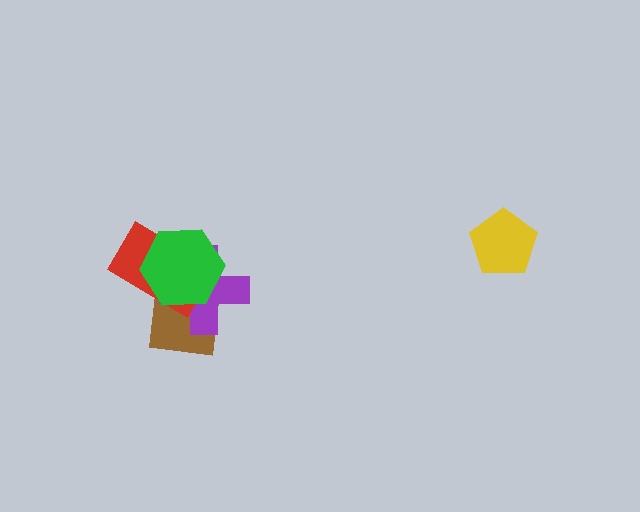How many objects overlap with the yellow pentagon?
0 objects overlap with the yellow pentagon.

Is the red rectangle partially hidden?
Yes, it is partially covered by another shape.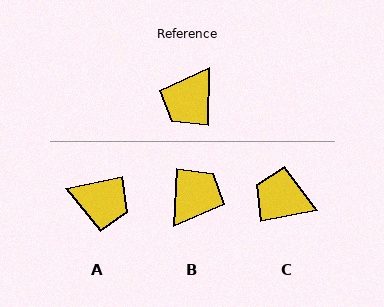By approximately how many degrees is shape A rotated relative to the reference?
Approximately 103 degrees counter-clockwise.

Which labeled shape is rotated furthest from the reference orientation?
B, about 178 degrees away.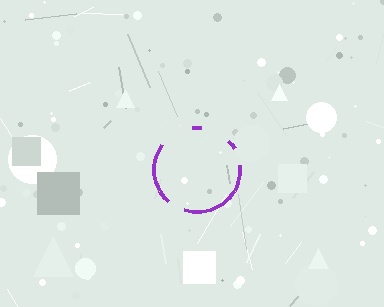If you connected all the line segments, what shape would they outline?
They would outline a circle.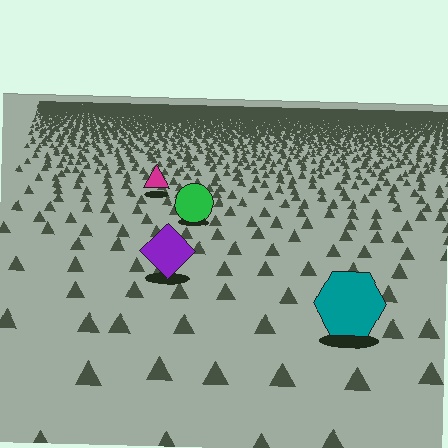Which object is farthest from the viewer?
The magenta triangle is farthest from the viewer. It appears smaller and the ground texture around it is denser.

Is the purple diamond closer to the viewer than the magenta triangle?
Yes. The purple diamond is closer — you can tell from the texture gradient: the ground texture is coarser near it.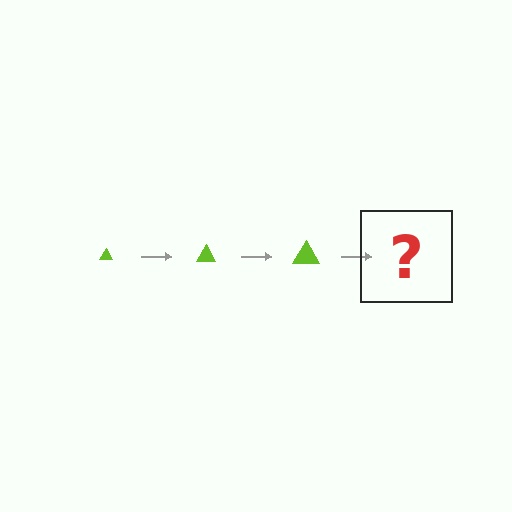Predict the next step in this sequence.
The next step is a lime triangle, larger than the previous one.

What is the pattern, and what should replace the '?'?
The pattern is that the triangle gets progressively larger each step. The '?' should be a lime triangle, larger than the previous one.